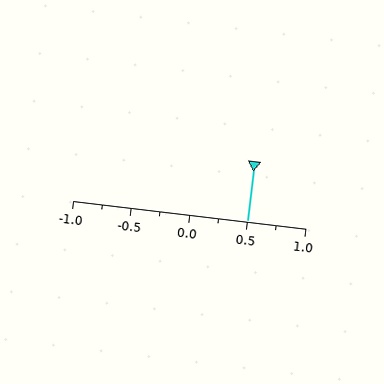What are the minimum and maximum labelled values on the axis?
The axis runs from -1.0 to 1.0.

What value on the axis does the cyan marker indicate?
The marker indicates approximately 0.5.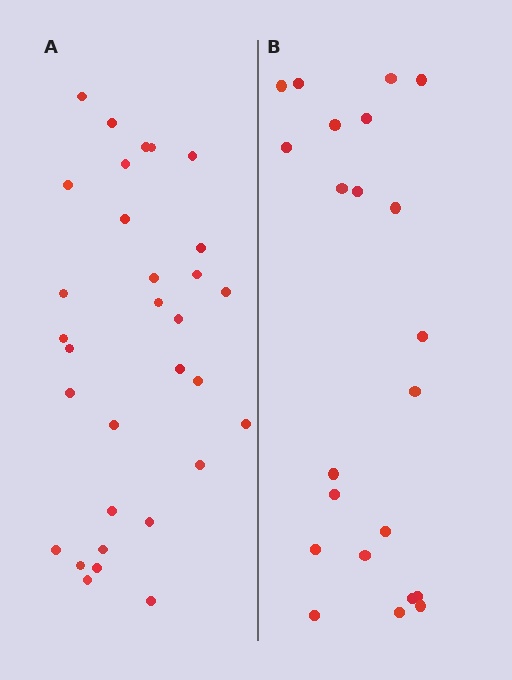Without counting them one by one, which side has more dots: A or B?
Region A (the left region) has more dots.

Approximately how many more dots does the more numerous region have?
Region A has roughly 8 or so more dots than region B.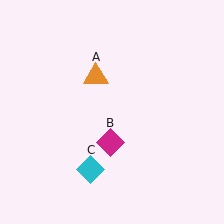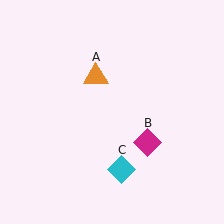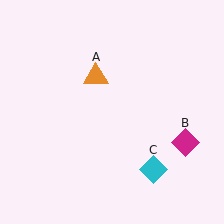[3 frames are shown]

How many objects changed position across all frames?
2 objects changed position: magenta diamond (object B), cyan diamond (object C).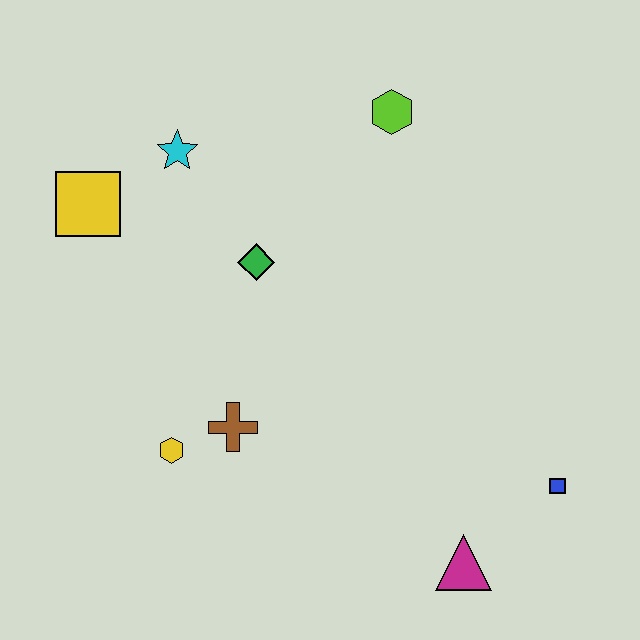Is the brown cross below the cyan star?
Yes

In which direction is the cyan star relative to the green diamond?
The cyan star is above the green diamond.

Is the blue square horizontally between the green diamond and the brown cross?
No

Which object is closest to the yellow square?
The cyan star is closest to the yellow square.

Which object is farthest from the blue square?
The yellow square is farthest from the blue square.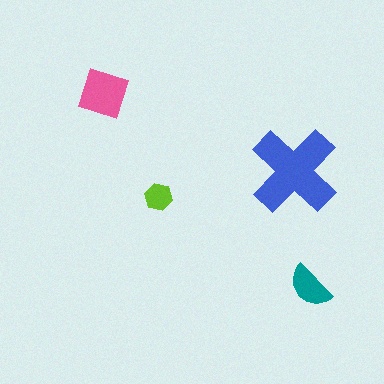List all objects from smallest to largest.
The lime hexagon, the teal semicircle, the pink diamond, the blue cross.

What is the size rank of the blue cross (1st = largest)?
1st.